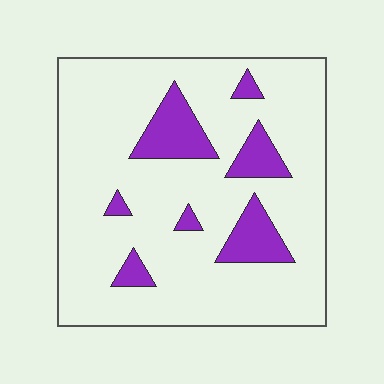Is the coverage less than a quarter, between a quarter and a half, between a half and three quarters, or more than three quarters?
Less than a quarter.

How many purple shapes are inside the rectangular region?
7.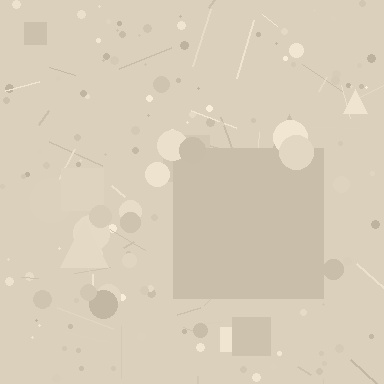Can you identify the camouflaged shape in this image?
The camouflaged shape is a square.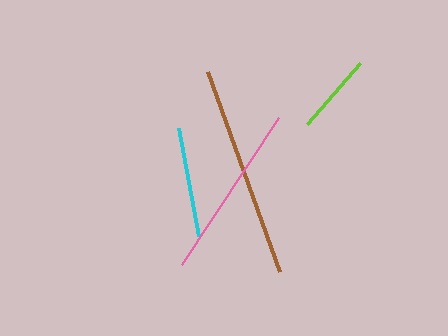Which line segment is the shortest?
The lime line is the shortest at approximately 81 pixels.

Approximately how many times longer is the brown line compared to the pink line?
The brown line is approximately 1.2 times the length of the pink line.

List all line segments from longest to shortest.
From longest to shortest: brown, pink, cyan, lime.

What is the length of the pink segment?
The pink segment is approximately 176 pixels long.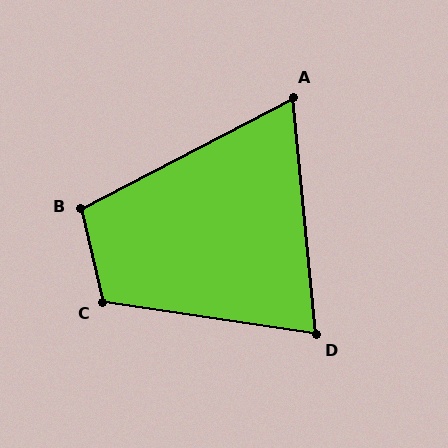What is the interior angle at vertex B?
Approximately 104 degrees (obtuse).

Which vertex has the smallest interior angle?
A, at approximately 68 degrees.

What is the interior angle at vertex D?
Approximately 76 degrees (acute).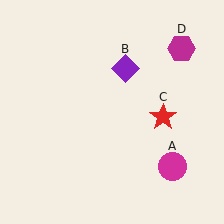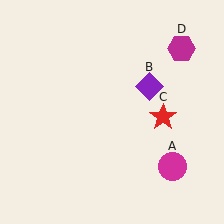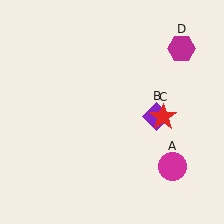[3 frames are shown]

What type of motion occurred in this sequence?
The purple diamond (object B) rotated clockwise around the center of the scene.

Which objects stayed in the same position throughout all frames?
Magenta circle (object A) and red star (object C) and magenta hexagon (object D) remained stationary.